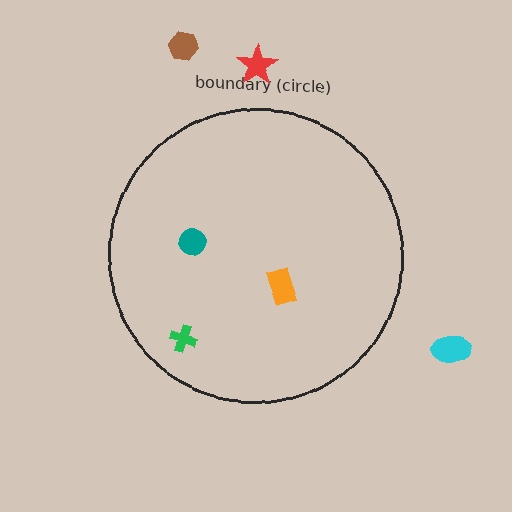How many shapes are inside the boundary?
3 inside, 3 outside.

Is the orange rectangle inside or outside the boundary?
Inside.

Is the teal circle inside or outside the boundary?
Inside.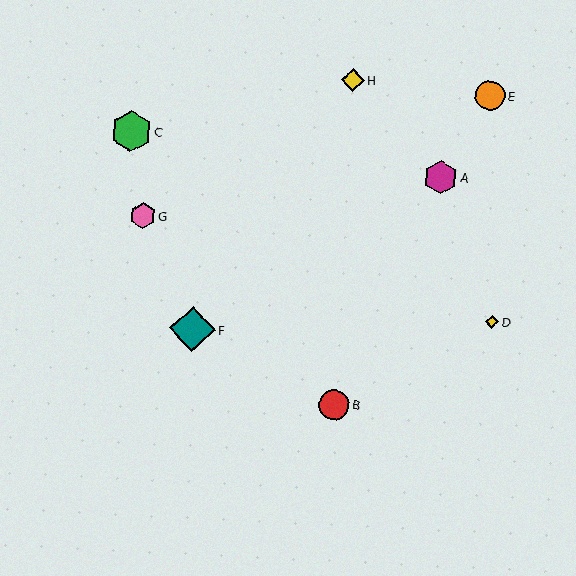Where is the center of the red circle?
The center of the red circle is at (334, 405).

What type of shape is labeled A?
Shape A is a magenta hexagon.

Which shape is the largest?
The teal diamond (labeled F) is the largest.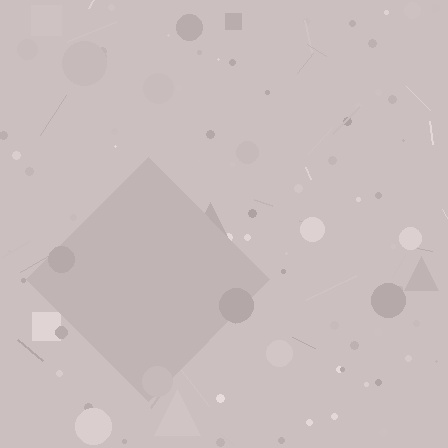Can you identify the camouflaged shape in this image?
The camouflaged shape is a diamond.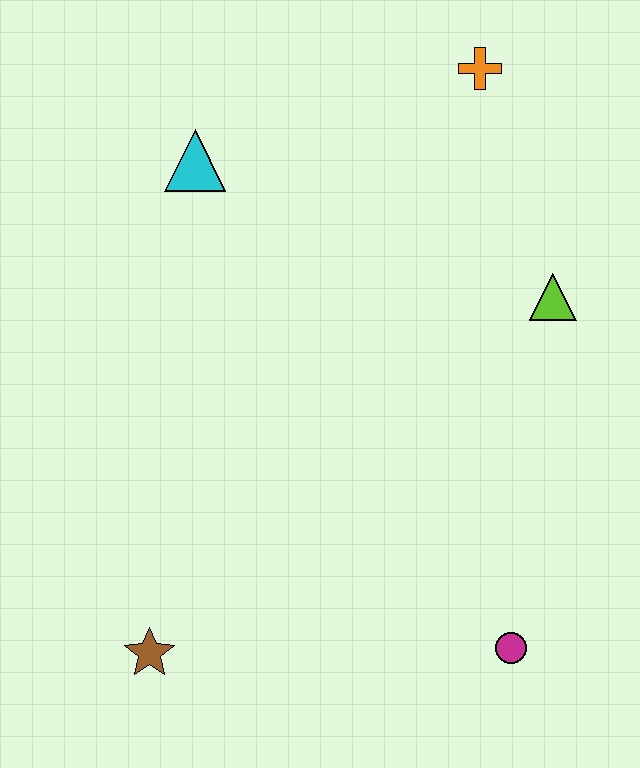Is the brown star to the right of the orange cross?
No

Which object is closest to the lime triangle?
The orange cross is closest to the lime triangle.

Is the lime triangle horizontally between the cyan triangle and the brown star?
No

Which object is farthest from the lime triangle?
The brown star is farthest from the lime triangle.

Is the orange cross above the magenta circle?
Yes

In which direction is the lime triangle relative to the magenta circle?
The lime triangle is above the magenta circle.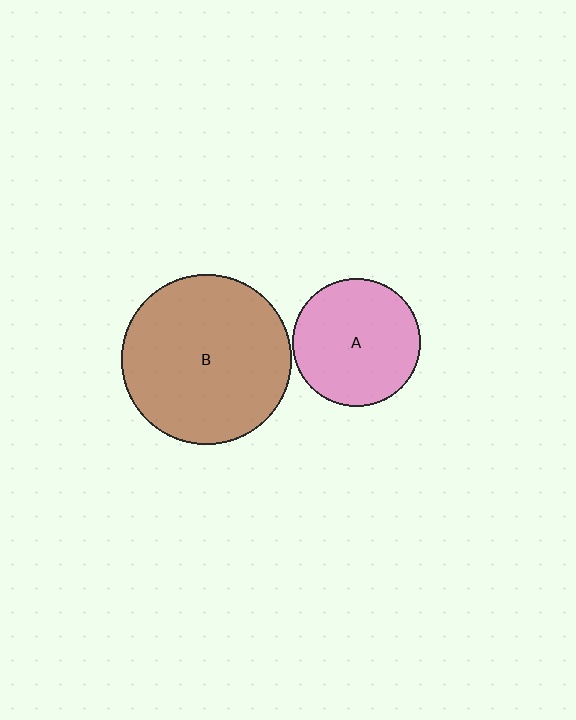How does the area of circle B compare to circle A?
Approximately 1.8 times.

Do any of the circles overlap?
No, none of the circles overlap.